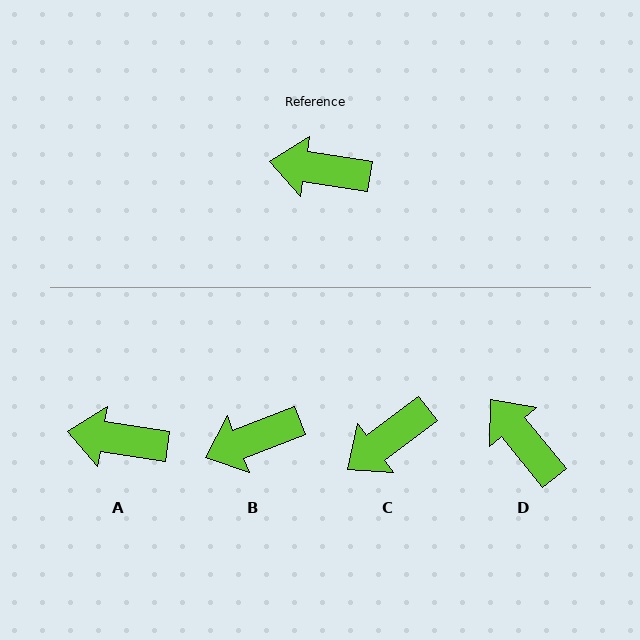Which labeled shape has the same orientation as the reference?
A.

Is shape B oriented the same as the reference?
No, it is off by about 30 degrees.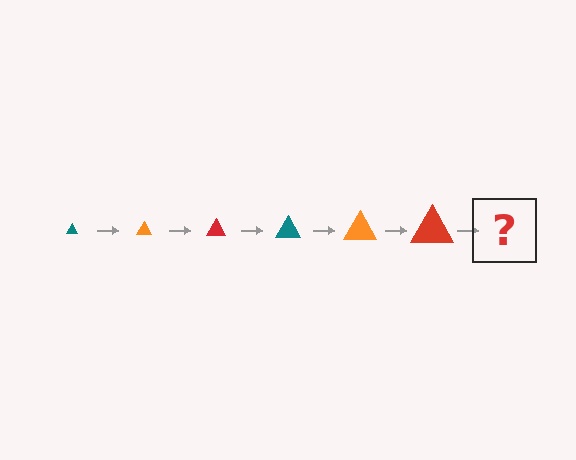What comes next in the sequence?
The next element should be a teal triangle, larger than the previous one.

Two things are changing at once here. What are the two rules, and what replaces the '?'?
The two rules are that the triangle grows larger each step and the color cycles through teal, orange, and red. The '?' should be a teal triangle, larger than the previous one.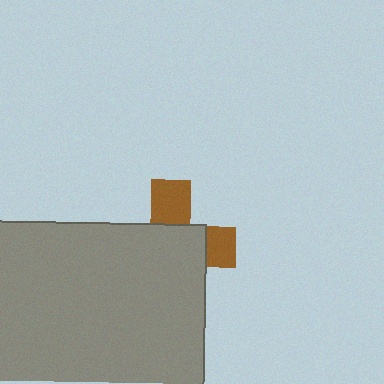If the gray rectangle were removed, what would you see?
You would see the complete brown cross.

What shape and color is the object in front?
The object in front is a gray rectangle.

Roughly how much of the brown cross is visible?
A small part of it is visible (roughly 33%).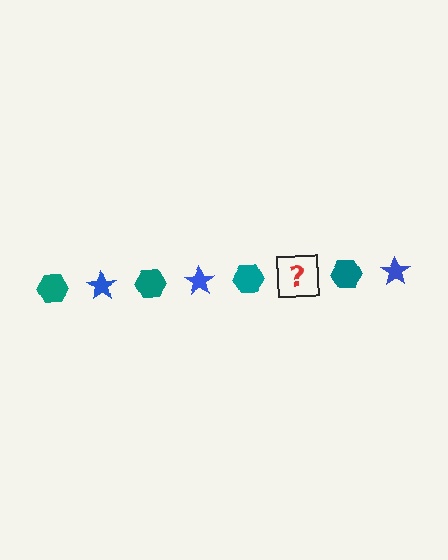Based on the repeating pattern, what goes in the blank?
The blank should be a blue star.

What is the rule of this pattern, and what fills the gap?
The rule is that the pattern alternates between teal hexagon and blue star. The gap should be filled with a blue star.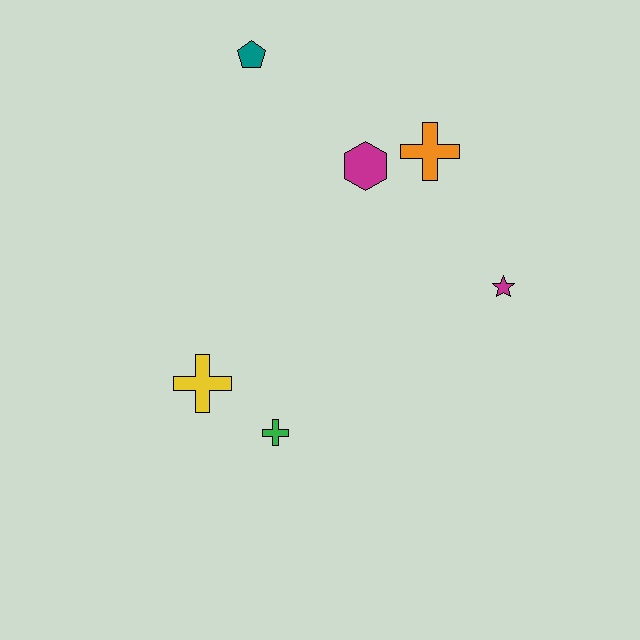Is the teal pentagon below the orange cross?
No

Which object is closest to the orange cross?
The magenta hexagon is closest to the orange cross.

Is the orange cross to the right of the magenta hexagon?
Yes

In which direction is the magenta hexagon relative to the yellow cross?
The magenta hexagon is above the yellow cross.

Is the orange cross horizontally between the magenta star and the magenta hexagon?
Yes